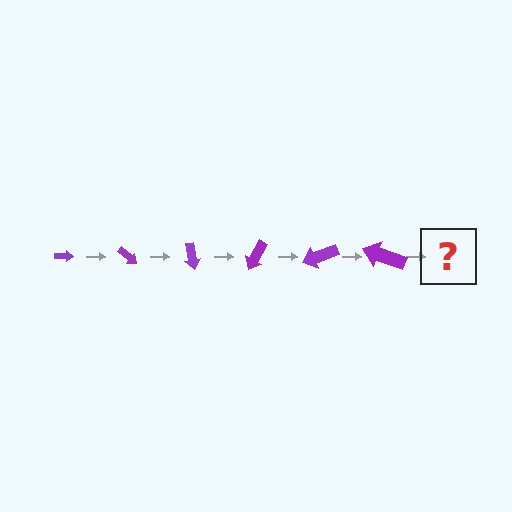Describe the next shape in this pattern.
It should be an arrow, larger than the previous one and rotated 240 degrees from the start.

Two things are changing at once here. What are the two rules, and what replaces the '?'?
The two rules are that the arrow grows larger each step and it rotates 40 degrees each step. The '?' should be an arrow, larger than the previous one and rotated 240 degrees from the start.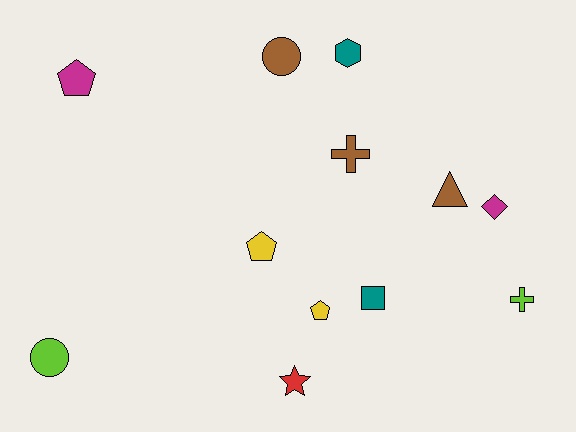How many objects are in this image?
There are 12 objects.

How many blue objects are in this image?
There are no blue objects.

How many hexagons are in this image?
There is 1 hexagon.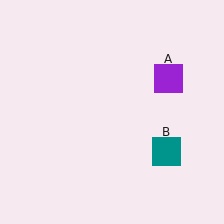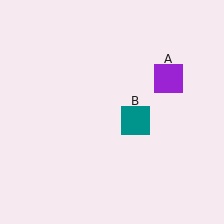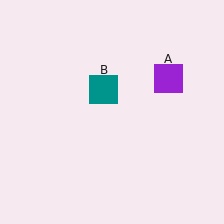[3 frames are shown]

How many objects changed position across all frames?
1 object changed position: teal square (object B).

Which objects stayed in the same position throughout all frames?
Purple square (object A) remained stationary.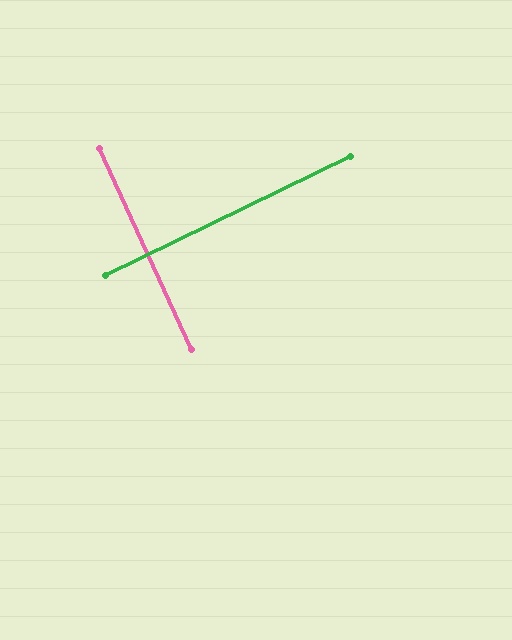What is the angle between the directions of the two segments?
Approximately 89 degrees.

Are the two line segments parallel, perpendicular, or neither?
Perpendicular — they meet at approximately 89°.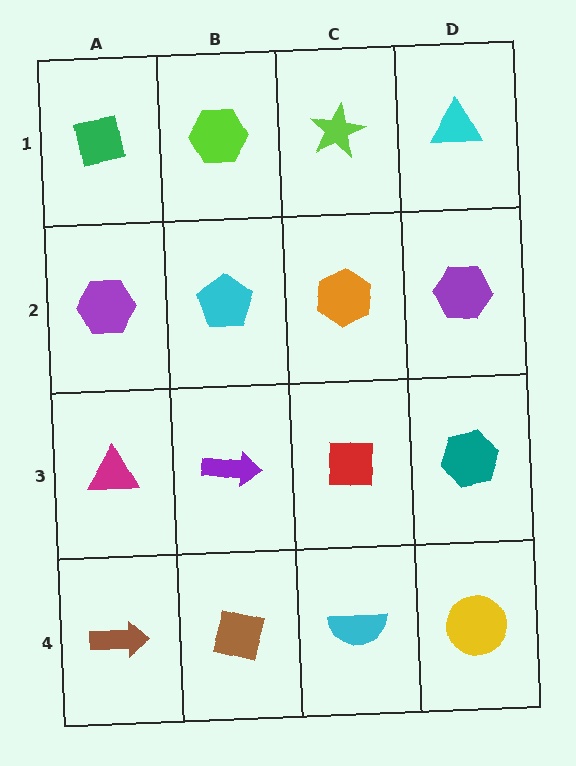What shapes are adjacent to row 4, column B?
A purple arrow (row 3, column B), a brown arrow (row 4, column A), a cyan semicircle (row 4, column C).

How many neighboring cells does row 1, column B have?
3.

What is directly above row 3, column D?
A purple hexagon.